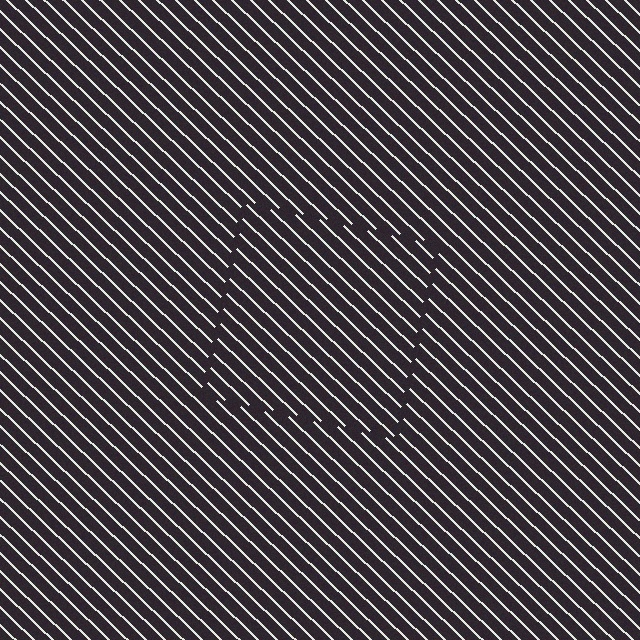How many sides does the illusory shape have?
4 sides — the line-ends trace a square.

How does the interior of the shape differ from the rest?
The interior of the shape contains the same grating, shifted by half a period — the contour is defined by the phase discontinuity where line-ends from the inner and outer gratings abut.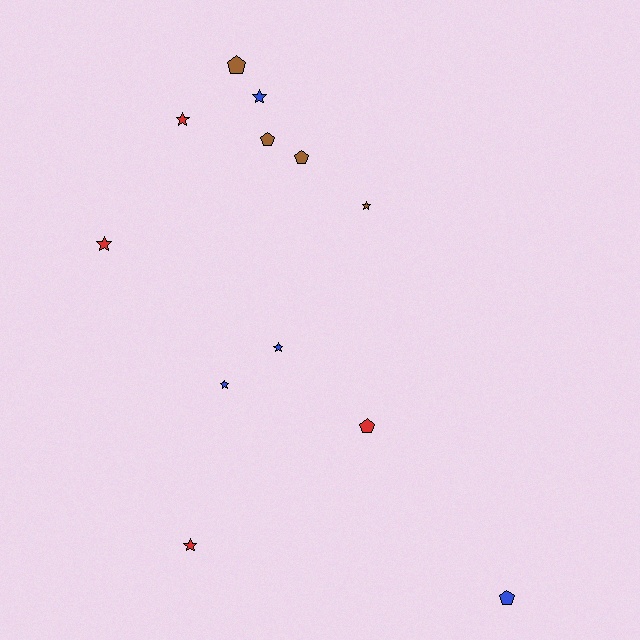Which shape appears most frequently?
Star, with 7 objects.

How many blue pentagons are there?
There is 1 blue pentagon.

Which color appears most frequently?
Brown, with 4 objects.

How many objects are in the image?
There are 12 objects.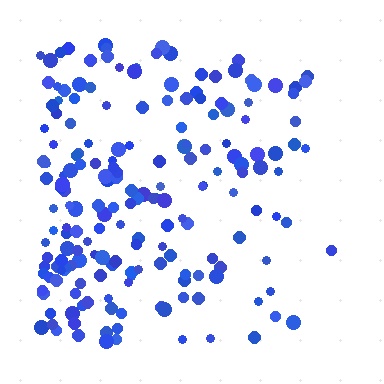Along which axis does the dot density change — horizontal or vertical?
Horizontal.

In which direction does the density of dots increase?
From right to left, with the left side densest.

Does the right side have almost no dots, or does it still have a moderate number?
Still a moderate number, just noticeably fewer than the left.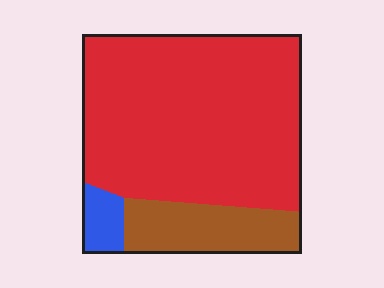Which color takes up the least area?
Blue, at roughly 5%.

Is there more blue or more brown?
Brown.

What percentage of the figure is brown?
Brown covers around 20% of the figure.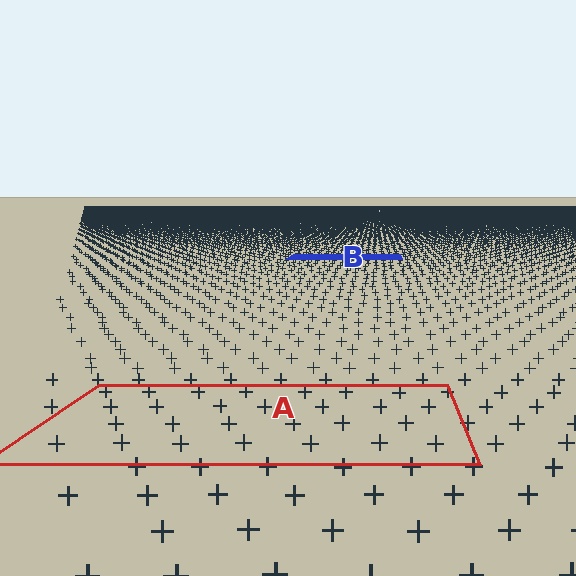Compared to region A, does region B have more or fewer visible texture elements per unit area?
Region B has more texture elements per unit area — they are packed more densely because it is farther away.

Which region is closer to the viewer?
Region A is closer. The texture elements there are larger and more spread out.